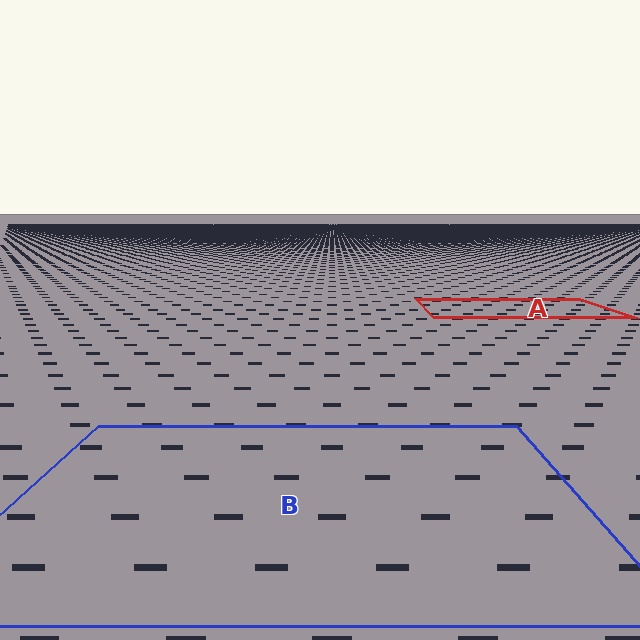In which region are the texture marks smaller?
The texture marks are smaller in region A, because it is farther away.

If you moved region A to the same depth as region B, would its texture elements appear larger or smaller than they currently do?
They would appear larger. At a closer depth, the same texture elements are projected at a bigger on-screen size.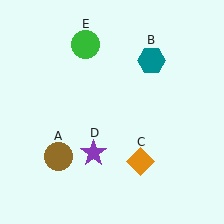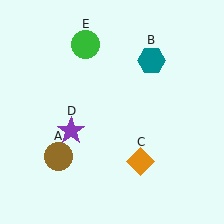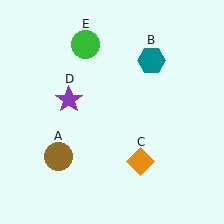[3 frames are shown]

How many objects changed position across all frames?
1 object changed position: purple star (object D).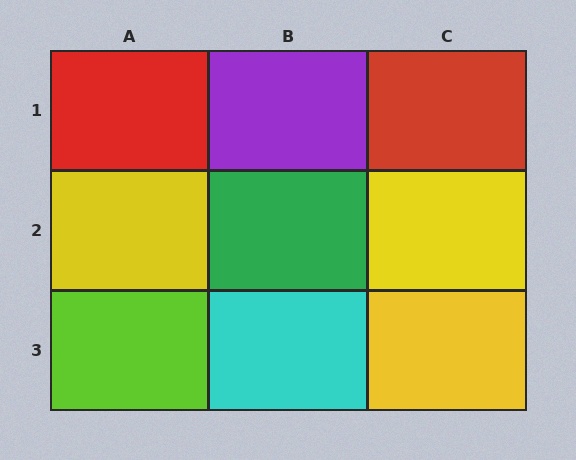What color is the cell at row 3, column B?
Cyan.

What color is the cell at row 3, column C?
Yellow.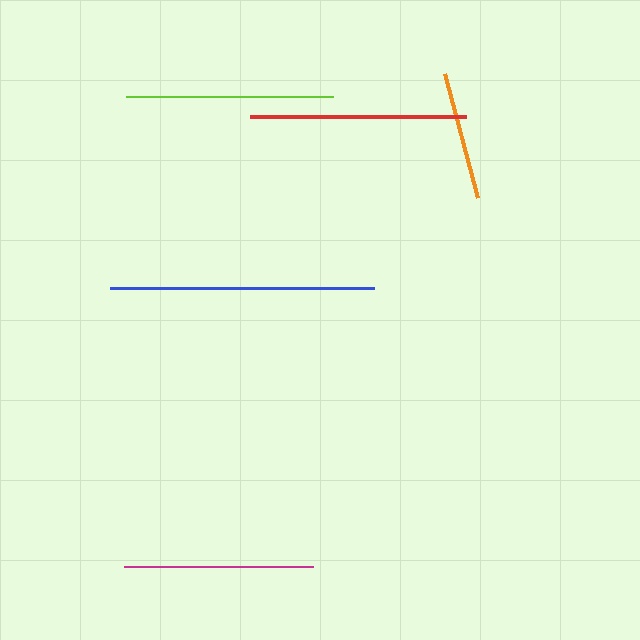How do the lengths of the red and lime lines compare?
The red and lime lines are approximately the same length.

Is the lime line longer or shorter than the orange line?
The lime line is longer than the orange line.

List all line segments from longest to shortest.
From longest to shortest: blue, red, lime, magenta, orange.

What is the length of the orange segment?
The orange segment is approximately 128 pixels long.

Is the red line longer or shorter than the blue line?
The blue line is longer than the red line.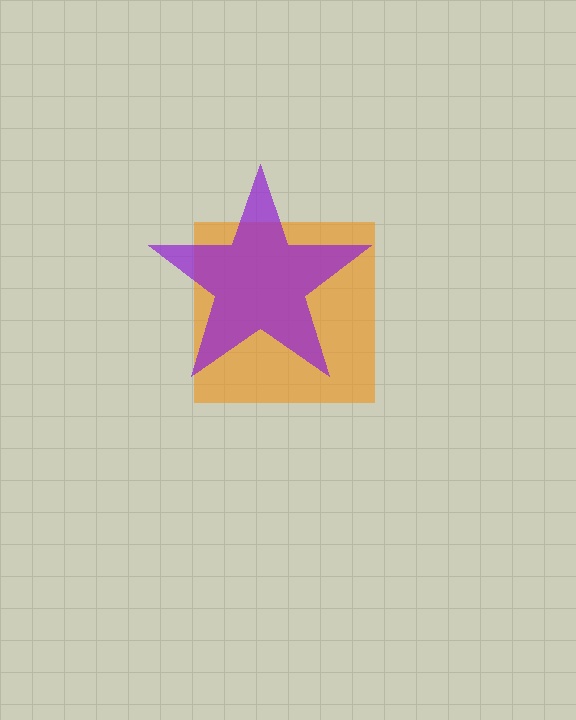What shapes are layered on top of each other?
The layered shapes are: an orange square, a purple star.